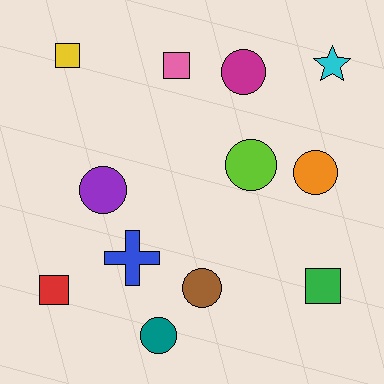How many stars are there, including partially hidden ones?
There is 1 star.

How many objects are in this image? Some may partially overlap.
There are 12 objects.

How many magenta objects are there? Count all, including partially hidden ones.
There is 1 magenta object.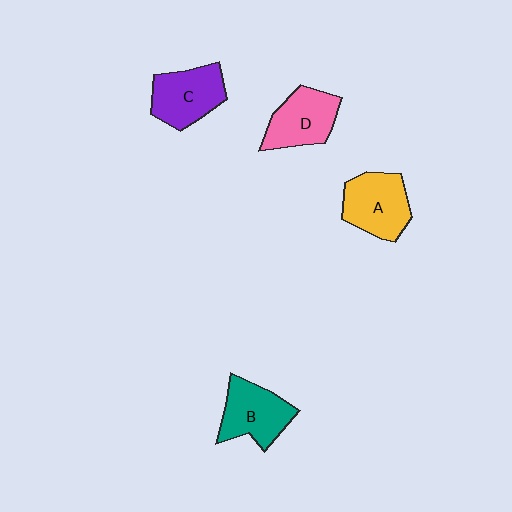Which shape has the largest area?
Shape A (yellow).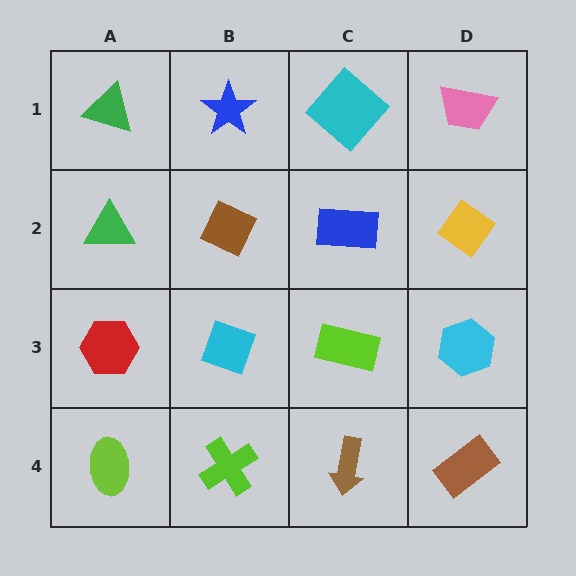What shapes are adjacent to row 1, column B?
A brown diamond (row 2, column B), a green triangle (row 1, column A), a cyan diamond (row 1, column C).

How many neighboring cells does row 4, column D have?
2.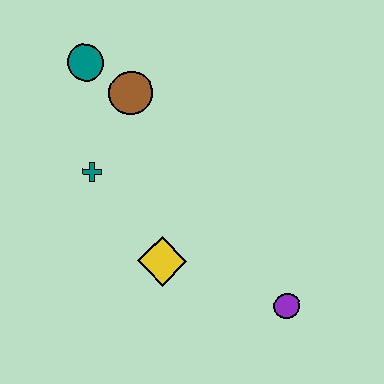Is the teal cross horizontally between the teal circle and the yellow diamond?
Yes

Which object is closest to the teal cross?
The brown circle is closest to the teal cross.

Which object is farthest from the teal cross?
The purple circle is farthest from the teal cross.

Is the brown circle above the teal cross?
Yes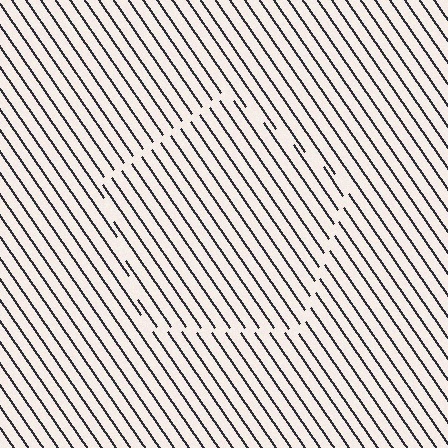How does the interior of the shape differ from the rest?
The interior of the shape contains the same grating, shifted by half a period — the contour is defined by the phase discontinuity where line-ends from the inner and outer gratings abut.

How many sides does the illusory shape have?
5 sides — the line-ends trace a pentagon.